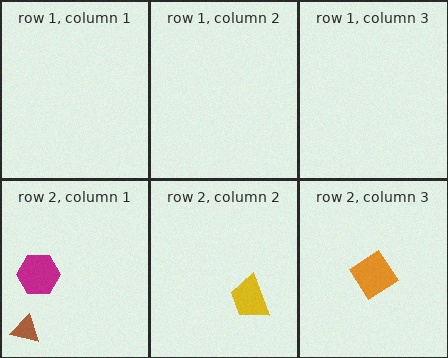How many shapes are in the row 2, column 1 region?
2.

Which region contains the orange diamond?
The row 2, column 3 region.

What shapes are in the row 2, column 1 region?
The brown triangle, the magenta hexagon.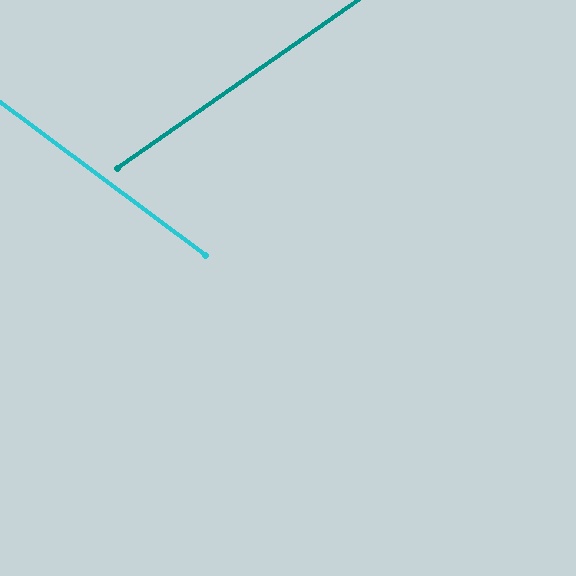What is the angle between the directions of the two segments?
Approximately 72 degrees.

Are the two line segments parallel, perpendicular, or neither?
Neither parallel nor perpendicular — they differ by about 72°.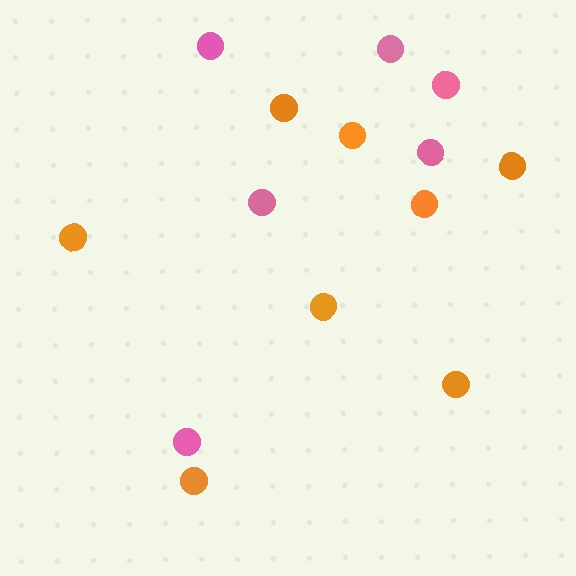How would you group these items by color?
There are 2 groups: one group of orange circles (8) and one group of pink circles (6).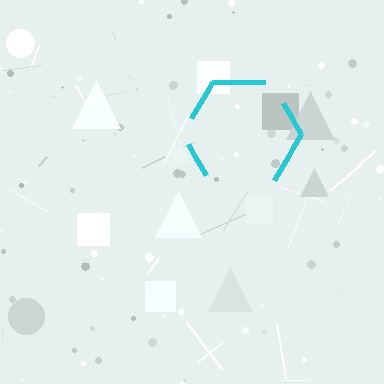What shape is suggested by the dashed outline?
The dashed outline suggests a hexagon.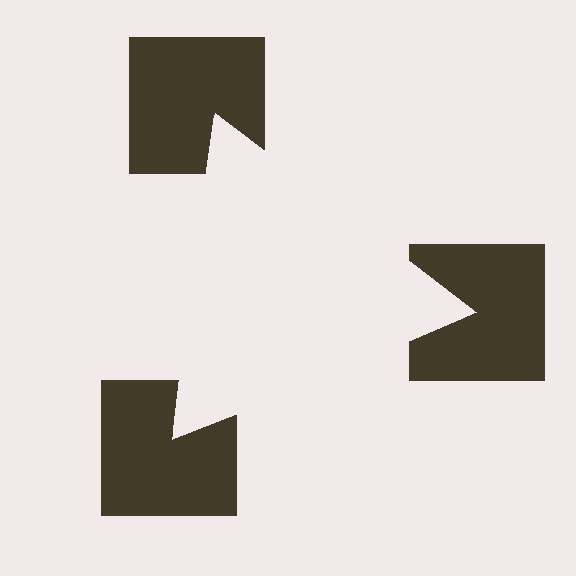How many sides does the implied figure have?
3 sides.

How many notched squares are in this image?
There are 3 — one at each vertex of the illusory triangle.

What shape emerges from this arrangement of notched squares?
An illusory triangle — its edges are inferred from the aligned wedge cuts in the notched squares, not physically drawn.